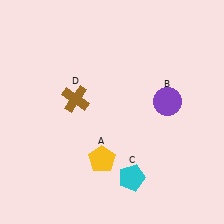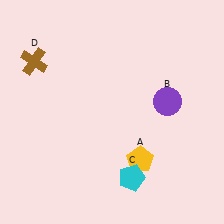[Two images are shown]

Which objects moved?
The objects that moved are: the yellow pentagon (A), the brown cross (D).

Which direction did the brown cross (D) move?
The brown cross (D) moved left.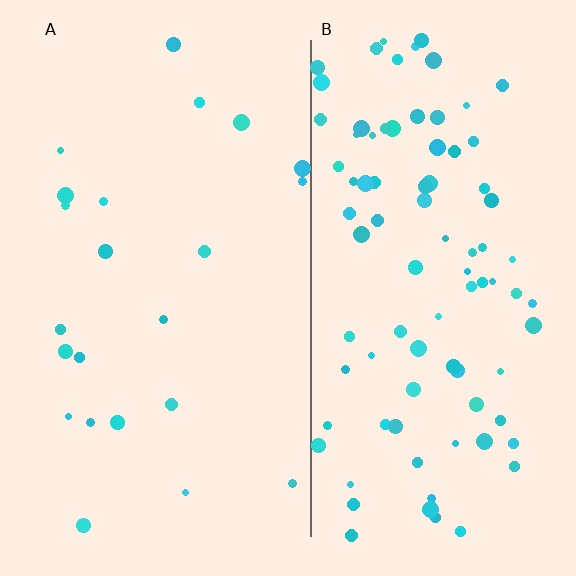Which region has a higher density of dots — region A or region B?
B (the right).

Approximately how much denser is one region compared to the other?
Approximately 4.1× — region B over region A.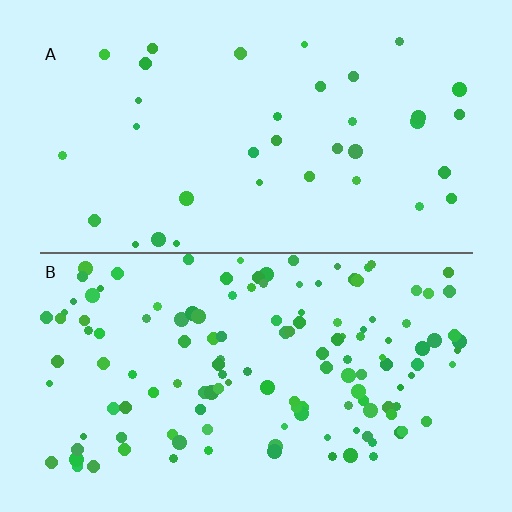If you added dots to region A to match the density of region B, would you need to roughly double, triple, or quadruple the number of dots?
Approximately quadruple.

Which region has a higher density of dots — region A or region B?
B (the bottom).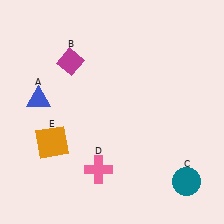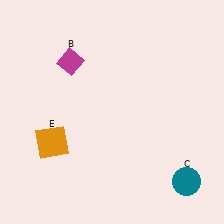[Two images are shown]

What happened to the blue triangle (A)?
The blue triangle (A) was removed in Image 2. It was in the top-left area of Image 1.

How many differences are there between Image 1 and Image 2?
There are 2 differences between the two images.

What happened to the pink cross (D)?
The pink cross (D) was removed in Image 2. It was in the bottom-left area of Image 1.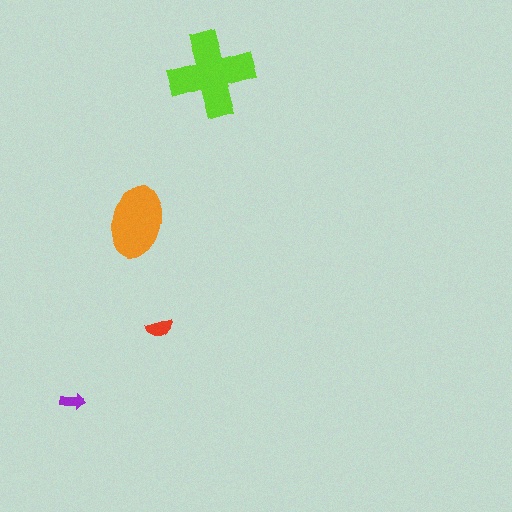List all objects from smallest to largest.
The purple arrow, the red semicircle, the orange ellipse, the lime cross.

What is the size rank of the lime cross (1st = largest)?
1st.